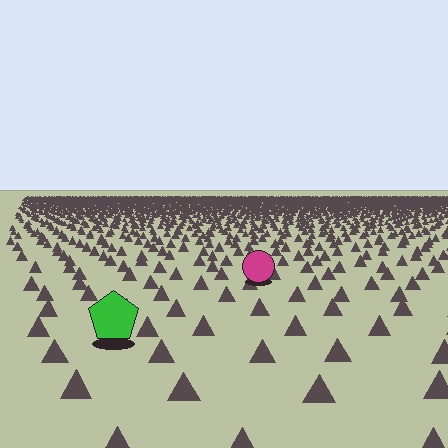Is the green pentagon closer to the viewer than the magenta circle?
Yes. The green pentagon is closer — you can tell from the texture gradient: the ground texture is coarser near it.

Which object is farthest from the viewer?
The magenta circle is farthest from the viewer. It appears smaller and the ground texture around it is denser.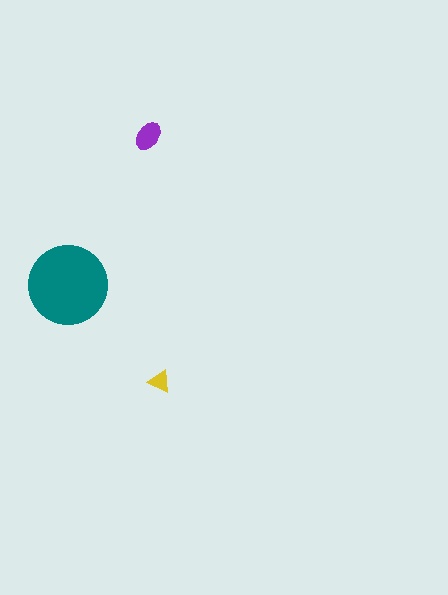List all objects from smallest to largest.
The yellow triangle, the purple ellipse, the teal circle.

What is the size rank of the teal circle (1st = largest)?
1st.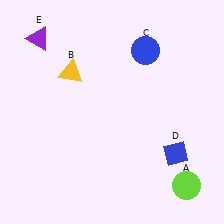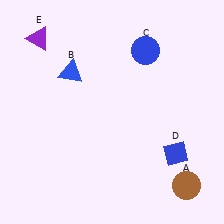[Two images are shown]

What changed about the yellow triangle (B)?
In Image 1, B is yellow. In Image 2, it changed to blue.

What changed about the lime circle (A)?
In Image 1, A is lime. In Image 2, it changed to brown.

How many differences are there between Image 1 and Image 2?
There are 2 differences between the two images.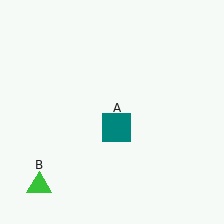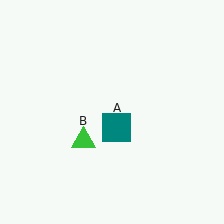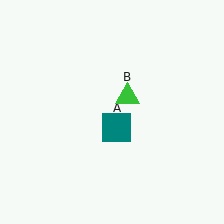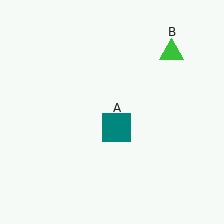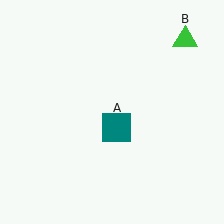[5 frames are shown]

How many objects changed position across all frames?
1 object changed position: green triangle (object B).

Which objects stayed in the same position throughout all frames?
Teal square (object A) remained stationary.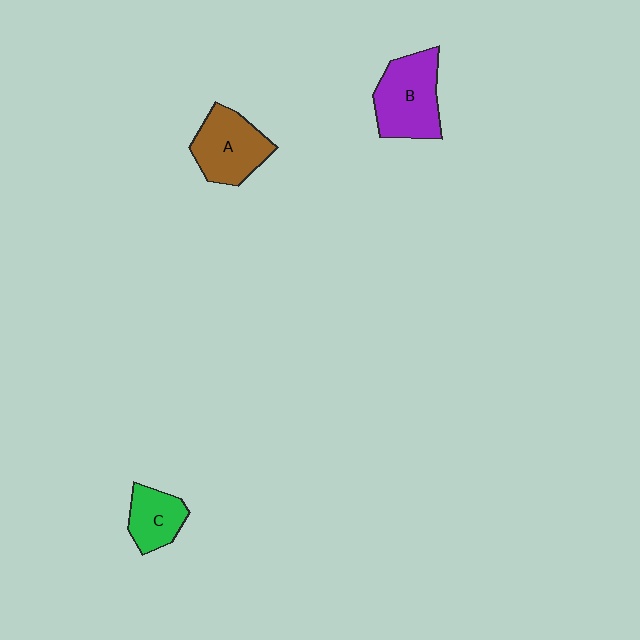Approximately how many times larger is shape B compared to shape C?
Approximately 1.7 times.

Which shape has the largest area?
Shape B (purple).